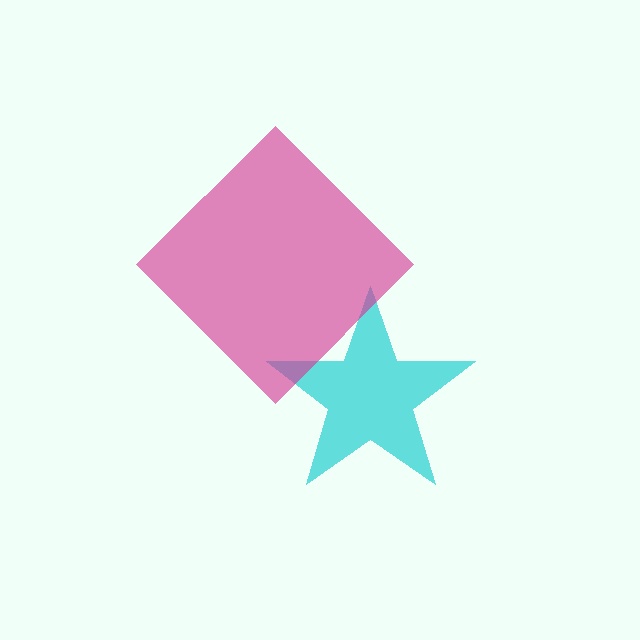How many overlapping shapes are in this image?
There are 2 overlapping shapes in the image.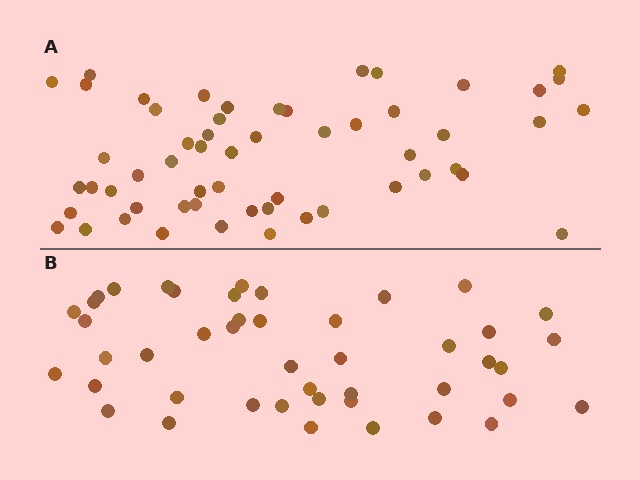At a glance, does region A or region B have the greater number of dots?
Region A (the top region) has more dots.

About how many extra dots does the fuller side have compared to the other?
Region A has roughly 12 or so more dots than region B.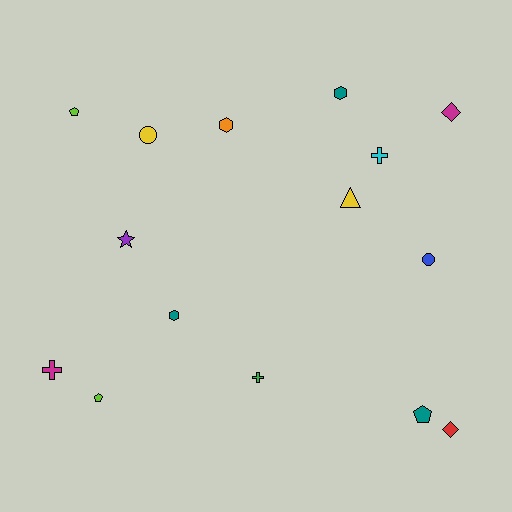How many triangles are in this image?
There is 1 triangle.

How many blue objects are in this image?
There is 1 blue object.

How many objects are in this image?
There are 15 objects.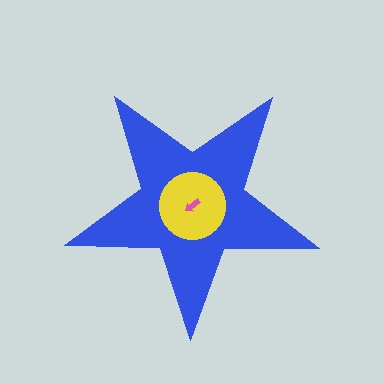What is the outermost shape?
The blue star.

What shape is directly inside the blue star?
The yellow circle.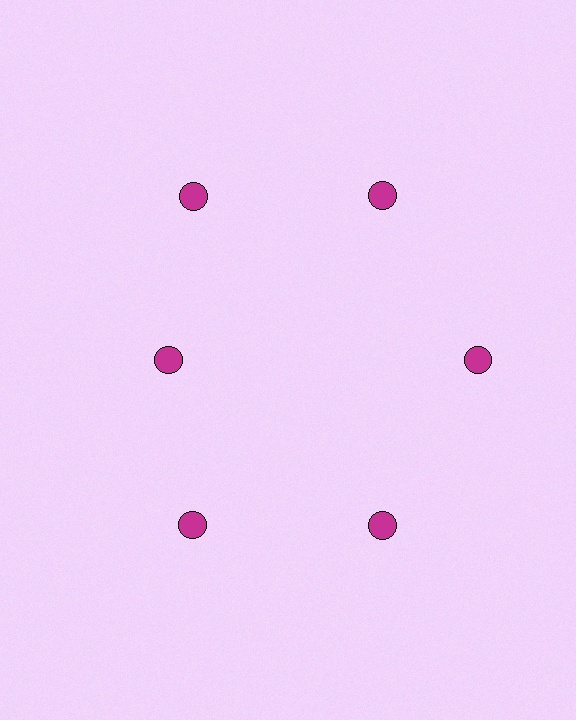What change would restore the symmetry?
The symmetry would be restored by moving it outward, back onto the ring so that all 6 circles sit at equal angles and equal distance from the center.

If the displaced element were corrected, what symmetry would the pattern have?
It would have 6-fold rotational symmetry — the pattern would map onto itself every 60 degrees.